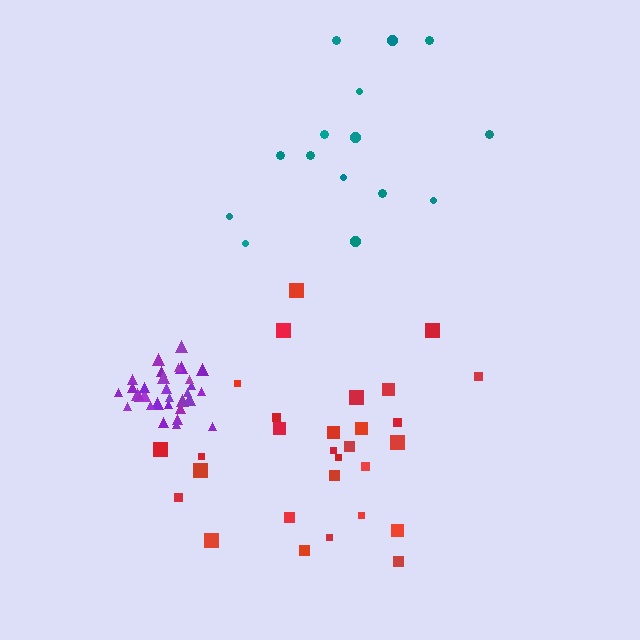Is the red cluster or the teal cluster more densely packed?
Red.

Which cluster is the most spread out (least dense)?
Teal.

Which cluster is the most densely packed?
Purple.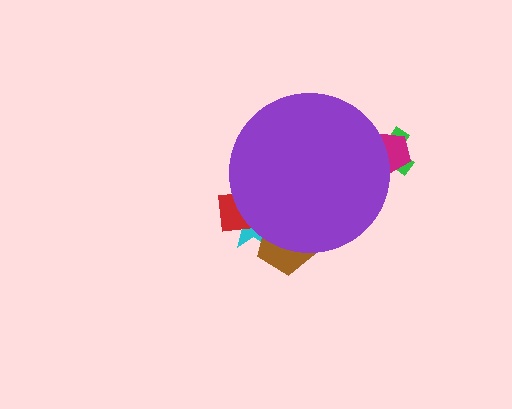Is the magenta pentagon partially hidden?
Yes, the magenta pentagon is partially hidden behind the purple circle.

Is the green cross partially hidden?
Yes, the green cross is partially hidden behind the purple circle.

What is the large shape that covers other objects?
A purple circle.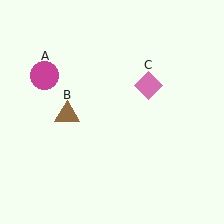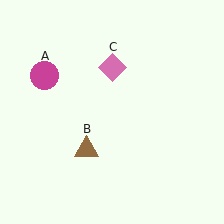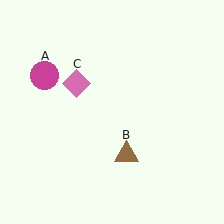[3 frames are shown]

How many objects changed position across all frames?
2 objects changed position: brown triangle (object B), pink diamond (object C).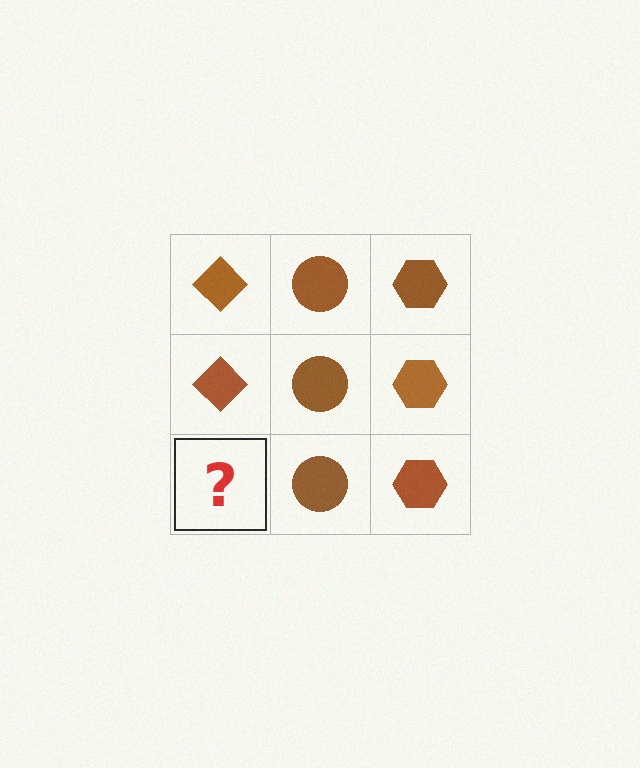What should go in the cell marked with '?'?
The missing cell should contain a brown diamond.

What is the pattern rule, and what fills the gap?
The rule is that each column has a consistent shape. The gap should be filled with a brown diamond.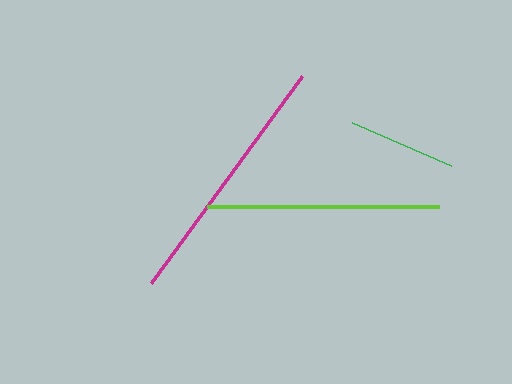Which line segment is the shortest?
The green line is the shortest at approximately 108 pixels.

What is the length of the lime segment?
The lime segment is approximately 232 pixels long.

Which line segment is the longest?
The magenta line is the longest at approximately 257 pixels.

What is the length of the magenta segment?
The magenta segment is approximately 257 pixels long.